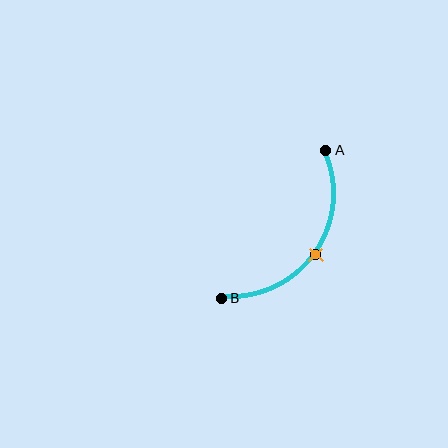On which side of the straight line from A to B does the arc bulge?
The arc bulges below and to the right of the straight line connecting A and B.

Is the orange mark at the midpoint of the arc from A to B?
Yes. The orange mark lies on the arc at equal arc-length from both A and B — it is the arc midpoint.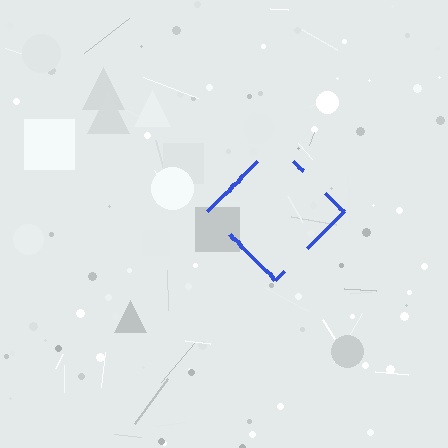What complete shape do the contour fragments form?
The contour fragments form a diamond.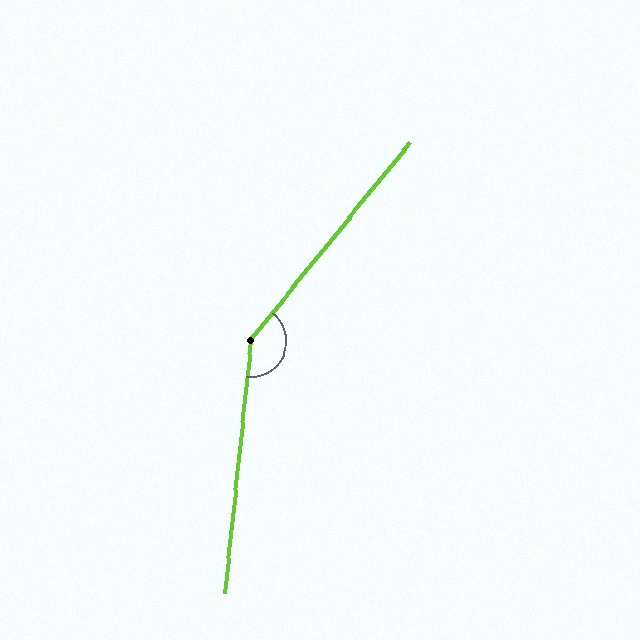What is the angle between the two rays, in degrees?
Approximately 147 degrees.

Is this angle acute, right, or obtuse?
It is obtuse.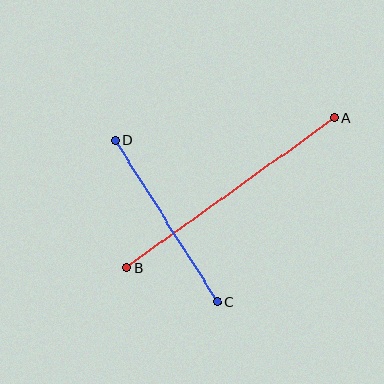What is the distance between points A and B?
The distance is approximately 257 pixels.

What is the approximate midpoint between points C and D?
The midpoint is at approximately (166, 221) pixels.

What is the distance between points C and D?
The distance is approximately 191 pixels.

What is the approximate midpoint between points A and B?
The midpoint is at approximately (231, 193) pixels.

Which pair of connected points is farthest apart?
Points A and B are farthest apart.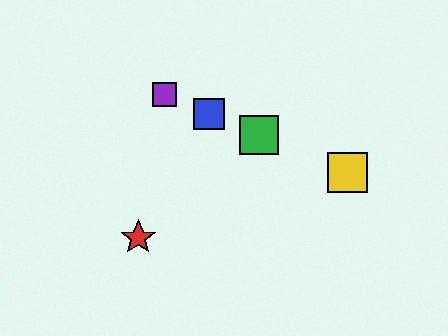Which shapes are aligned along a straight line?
The blue square, the green square, the yellow square, the purple square are aligned along a straight line.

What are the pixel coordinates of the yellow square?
The yellow square is at (348, 173).